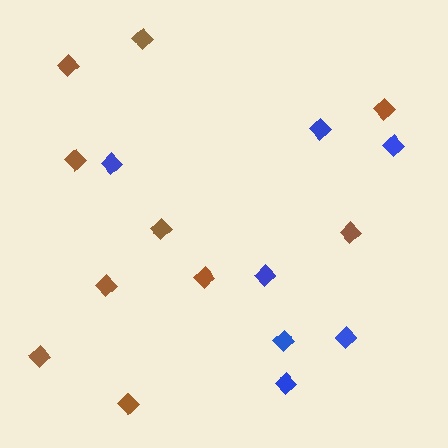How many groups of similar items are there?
There are 2 groups: one group of brown diamonds (10) and one group of blue diamonds (7).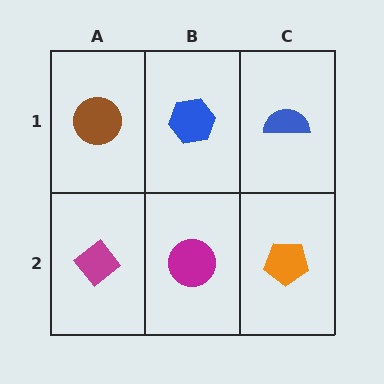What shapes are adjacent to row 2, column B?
A blue hexagon (row 1, column B), a magenta diamond (row 2, column A), an orange pentagon (row 2, column C).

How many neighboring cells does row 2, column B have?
3.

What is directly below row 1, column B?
A magenta circle.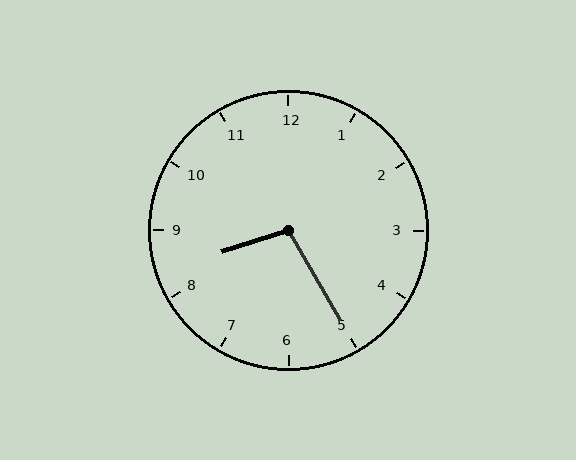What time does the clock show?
8:25.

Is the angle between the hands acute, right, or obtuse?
It is obtuse.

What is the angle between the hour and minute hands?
Approximately 102 degrees.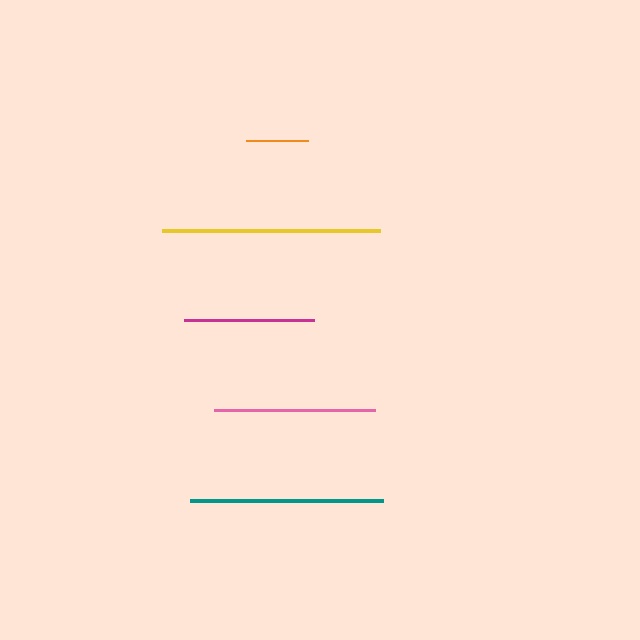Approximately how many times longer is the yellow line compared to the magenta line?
The yellow line is approximately 1.7 times the length of the magenta line.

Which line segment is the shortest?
The orange line is the shortest at approximately 61 pixels.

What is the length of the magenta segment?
The magenta segment is approximately 131 pixels long.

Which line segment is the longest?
The yellow line is the longest at approximately 217 pixels.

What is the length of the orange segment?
The orange segment is approximately 61 pixels long.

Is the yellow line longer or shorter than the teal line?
The yellow line is longer than the teal line.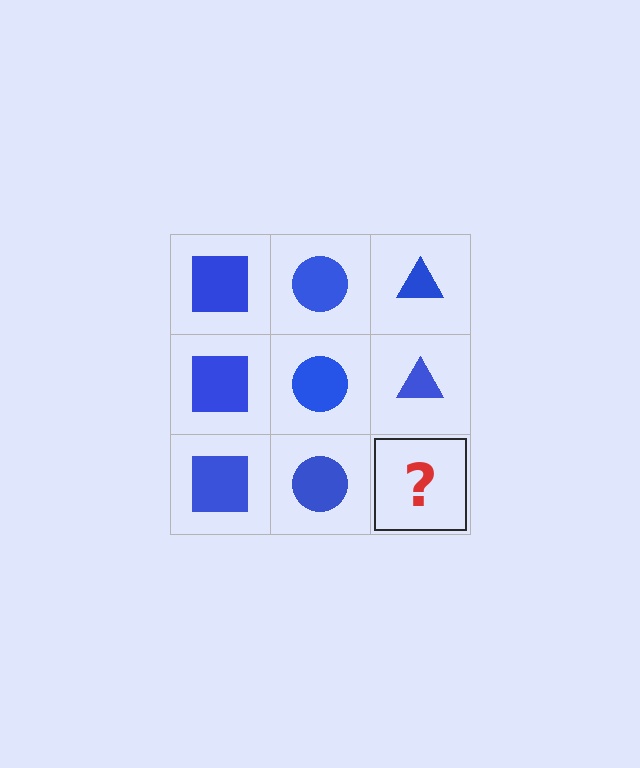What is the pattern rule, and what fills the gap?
The rule is that each column has a consistent shape. The gap should be filled with a blue triangle.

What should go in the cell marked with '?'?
The missing cell should contain a blue triangle.